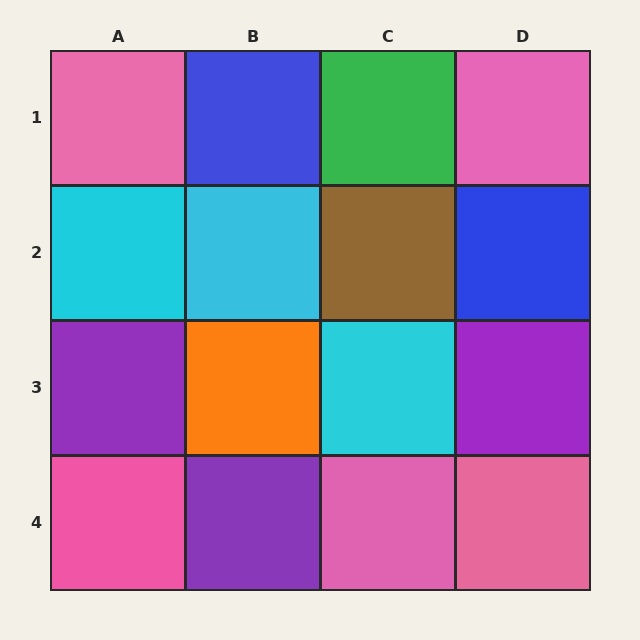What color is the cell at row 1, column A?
Pink.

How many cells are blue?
2 cells are blue.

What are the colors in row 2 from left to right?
Cyan, cyan, brown, blue.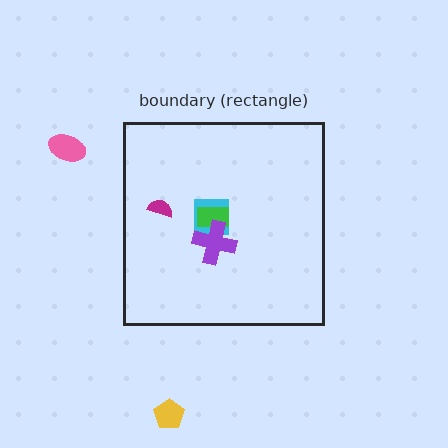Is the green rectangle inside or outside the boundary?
Inside.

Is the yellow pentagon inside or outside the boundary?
Outside.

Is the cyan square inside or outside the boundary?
Inside.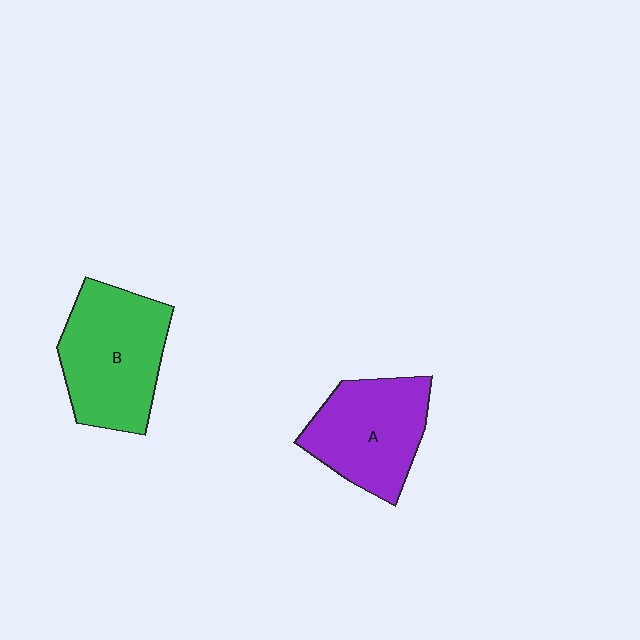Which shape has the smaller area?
Shape A (purple).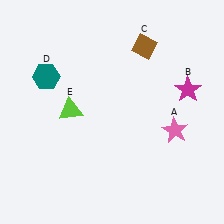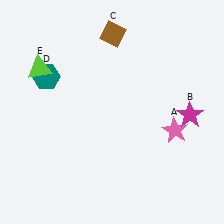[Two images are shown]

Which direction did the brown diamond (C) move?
The brown diamond (C) moved left.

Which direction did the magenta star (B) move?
The magenta star (B) moved down.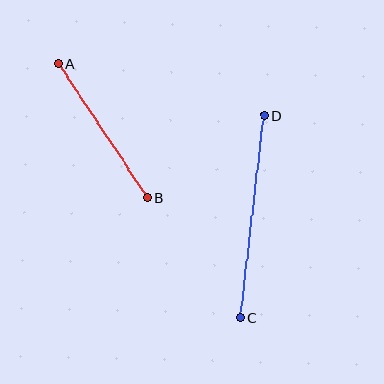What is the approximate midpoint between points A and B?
The midpoint is at approximately (102, 131) pixels.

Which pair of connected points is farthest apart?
Points C and D are farthest apart.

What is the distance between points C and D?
The distance is approximately 204 pixels.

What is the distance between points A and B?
The distance is approximately 161 pixels.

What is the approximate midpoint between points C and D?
The midpoint is at approximately (252, 217) pixels.